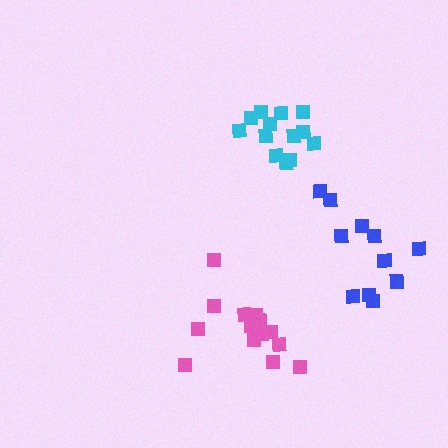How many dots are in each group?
Group 1: 14 dots, Group 2: 13 dots, Group 3: 11 dots (38 total).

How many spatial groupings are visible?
There are 3 spatial groupings.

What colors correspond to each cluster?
The clusters are colored: pink, cyan, blue.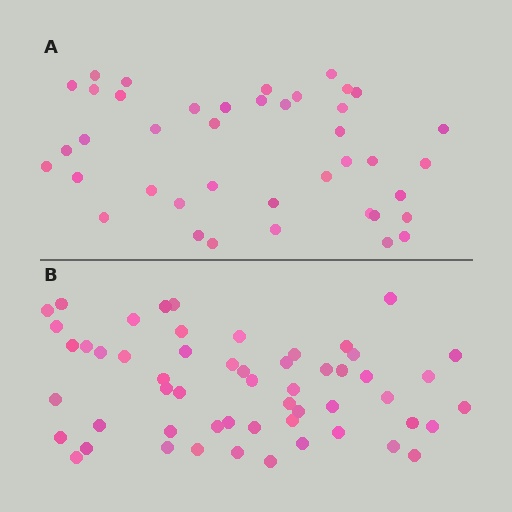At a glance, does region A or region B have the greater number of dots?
Region B (the bottom region) has more dots.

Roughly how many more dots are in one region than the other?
Region B has approximately 15 more dots than region A.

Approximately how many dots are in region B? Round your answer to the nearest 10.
About 60 dots. (The exact count is 55, which rounds to 60.)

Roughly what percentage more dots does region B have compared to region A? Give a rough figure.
About 35% more.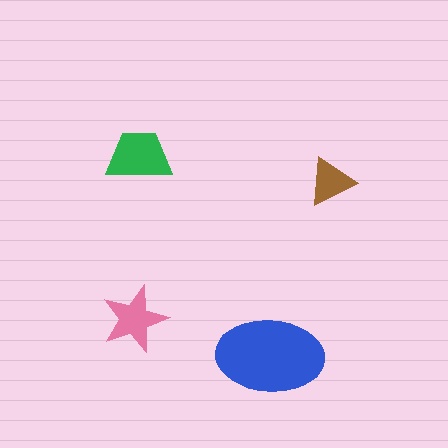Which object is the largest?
The blue ellipse.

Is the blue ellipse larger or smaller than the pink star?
Larger.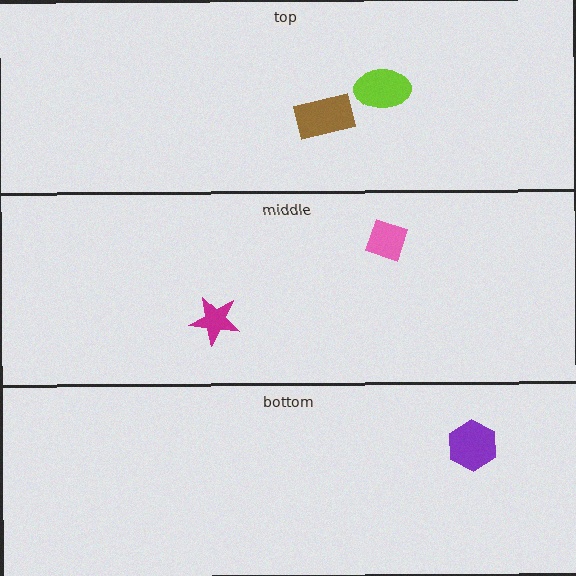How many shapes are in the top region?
2.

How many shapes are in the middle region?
2.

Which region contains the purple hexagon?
The bottom region.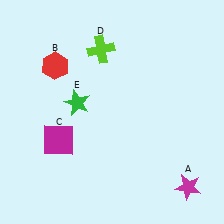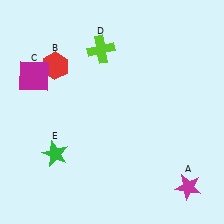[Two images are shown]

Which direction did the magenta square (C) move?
The magenta square (C) moved up.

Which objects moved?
The objects that moved are: the magenta square (C), the green star (E).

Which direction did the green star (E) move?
The green star (E) moved down.